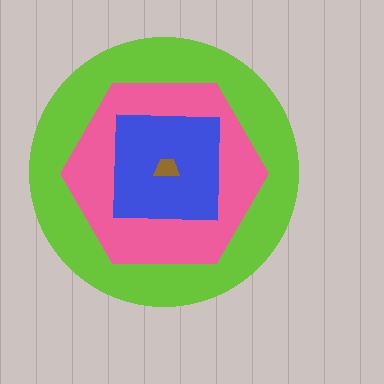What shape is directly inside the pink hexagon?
The blue square.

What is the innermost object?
The brown trapezoid.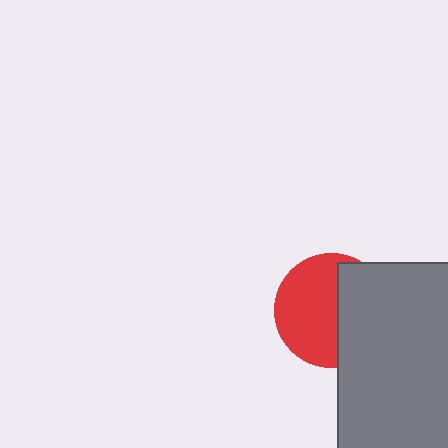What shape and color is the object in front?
The object in front is a gray rectangle.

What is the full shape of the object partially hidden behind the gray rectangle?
The partially hidden object is a red circle.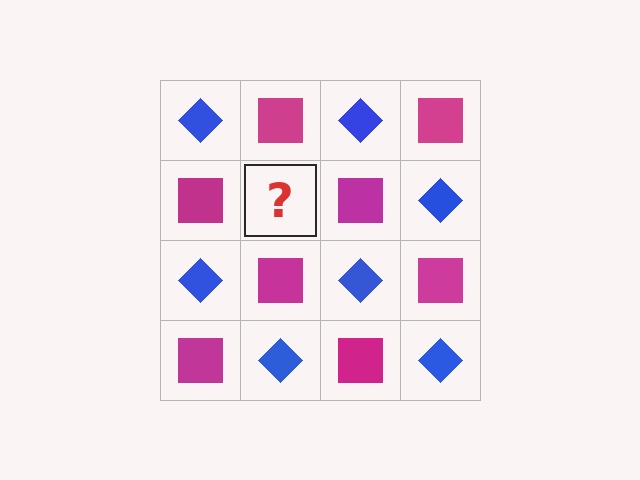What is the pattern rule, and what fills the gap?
The rule is that it alternates blue diamond and magenta square in a checkerboard pattern. The gap should be filled with a blue diamond.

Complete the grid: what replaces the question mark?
The question mark should be replaced with a blue diamond.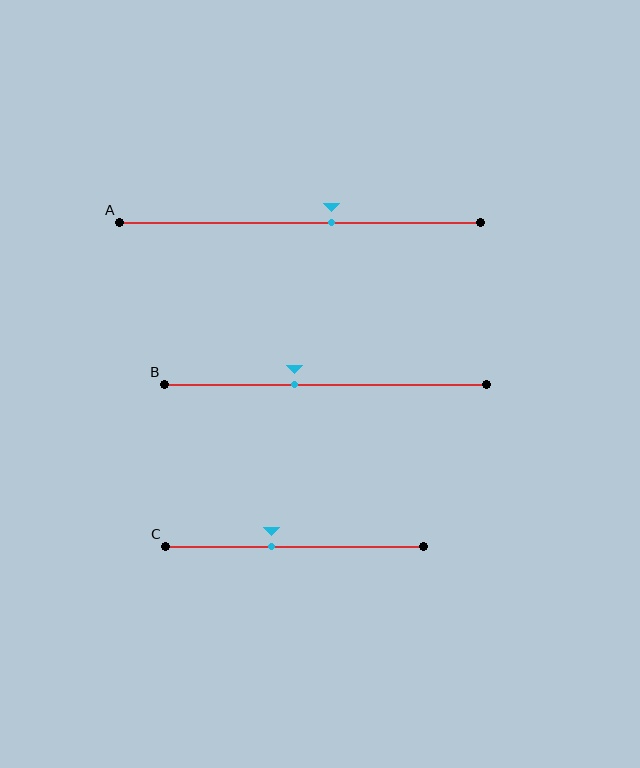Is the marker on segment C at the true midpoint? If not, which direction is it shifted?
No, the marker on segment C is shifted to the left by about 9% of the segment length.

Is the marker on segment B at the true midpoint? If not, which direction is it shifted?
No, the marker on segment B is shifted to the left by about 10% of the segment length.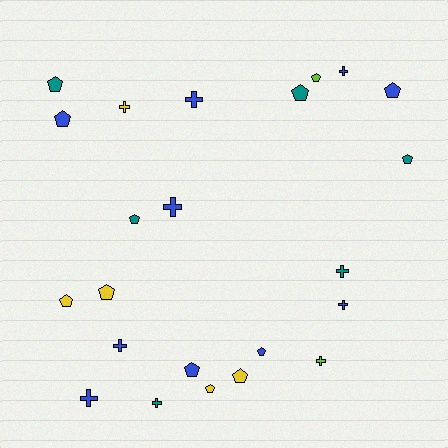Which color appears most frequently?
Blue, with 10 objects.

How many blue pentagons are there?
There are 4 blue pentagons.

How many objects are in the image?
There are 23 objects.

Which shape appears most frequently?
Pentagon, with 13 objects.